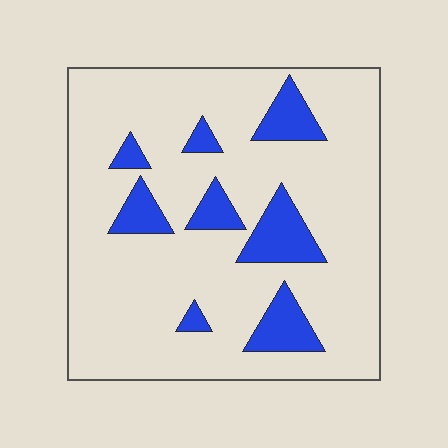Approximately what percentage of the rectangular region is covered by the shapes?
Approximately 15%.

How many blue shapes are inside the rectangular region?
8.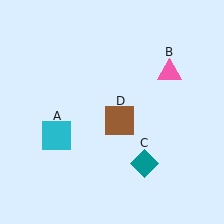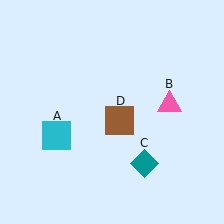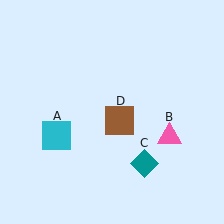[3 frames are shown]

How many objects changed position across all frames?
1 object changed position: pink triangle (object B).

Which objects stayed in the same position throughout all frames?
Cyan square (object A) and teal diamond (object C) and brown square (object D) remained stationary.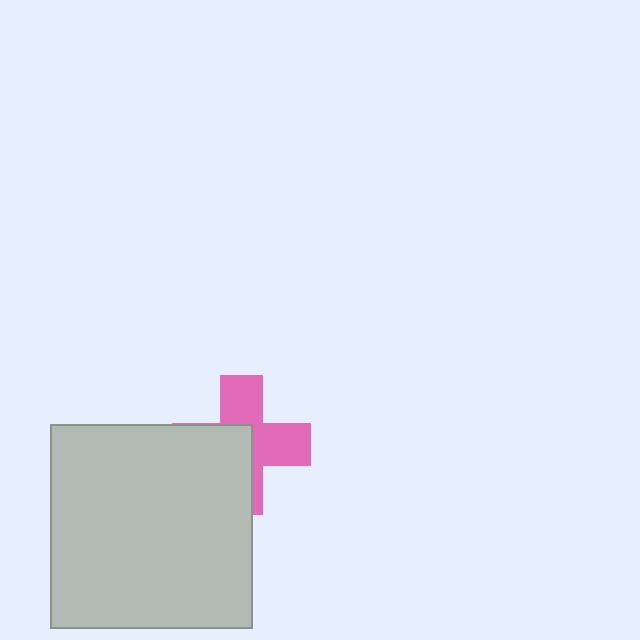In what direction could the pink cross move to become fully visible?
The pink cross could move toward the upper-right. That would shift it out from behind the light gray rectangle entirely.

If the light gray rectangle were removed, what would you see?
You would see the complete pink cross.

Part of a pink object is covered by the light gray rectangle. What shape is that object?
It is a cross.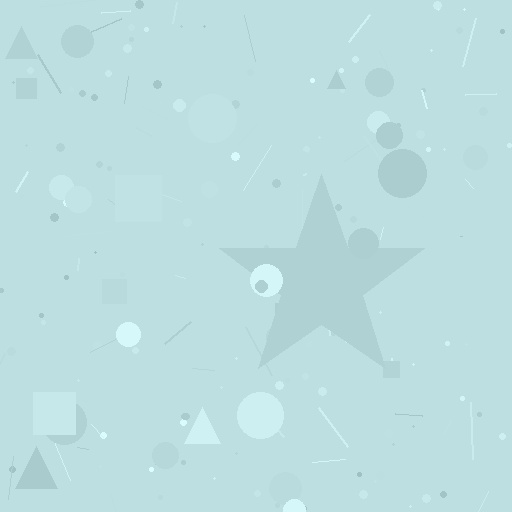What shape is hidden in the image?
A star is hidden in the image.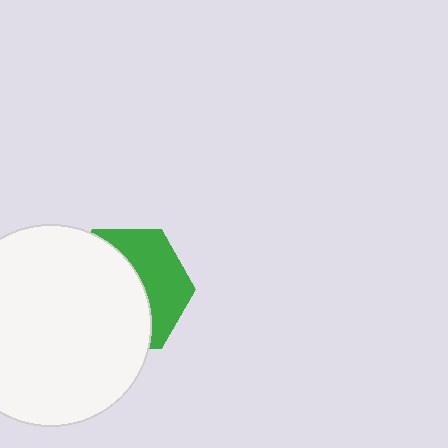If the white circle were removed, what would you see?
You would see the complete green hexagon.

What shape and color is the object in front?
The object in front is a white circle.